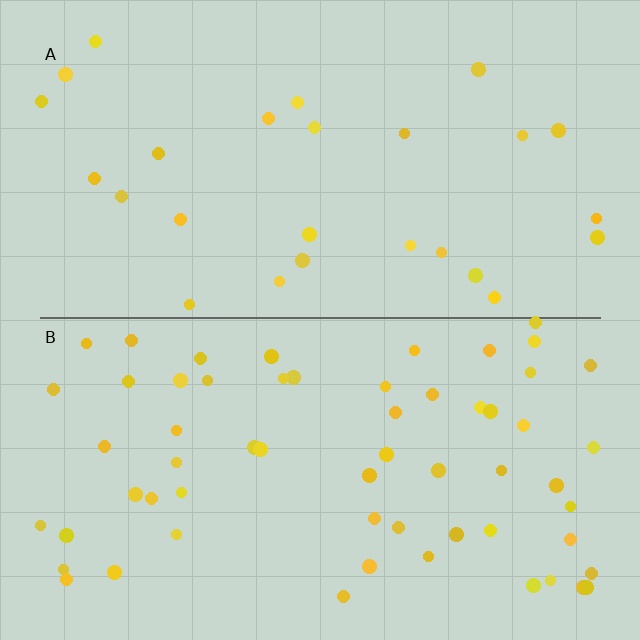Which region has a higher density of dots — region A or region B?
B (the bottom).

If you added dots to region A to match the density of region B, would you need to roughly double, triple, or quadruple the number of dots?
Approximately double.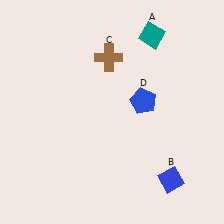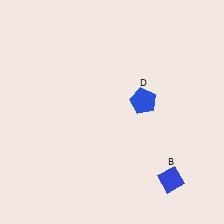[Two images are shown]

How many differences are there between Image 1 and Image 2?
There are 2 differences between the two images.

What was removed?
The brown cross (C), the teal diamond (A) were removed in Image 2.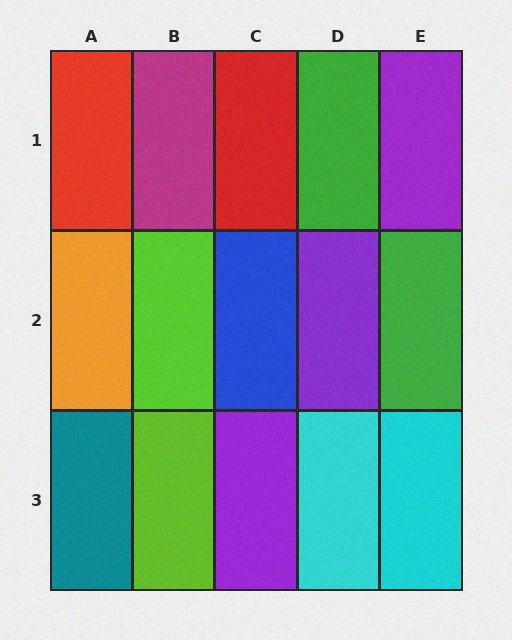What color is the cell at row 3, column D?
Cyan.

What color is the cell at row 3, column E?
Cyan.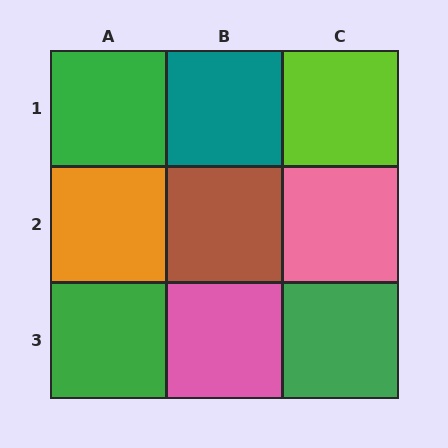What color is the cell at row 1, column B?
Teal.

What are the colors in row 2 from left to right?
Orange, brown, pink.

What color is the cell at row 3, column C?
Green.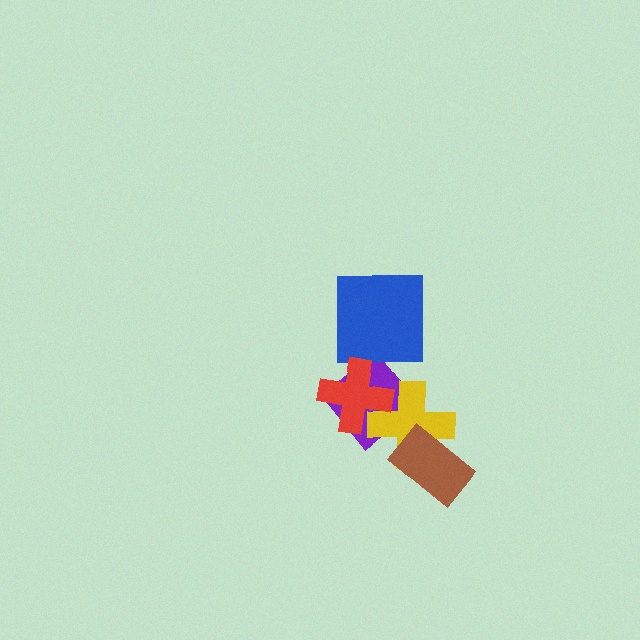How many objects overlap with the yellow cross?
3 objects overlap with the yellow cross.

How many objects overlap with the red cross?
2 objects overlap with the red cross.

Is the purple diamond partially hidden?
Yes, it is partially covered by another shape.